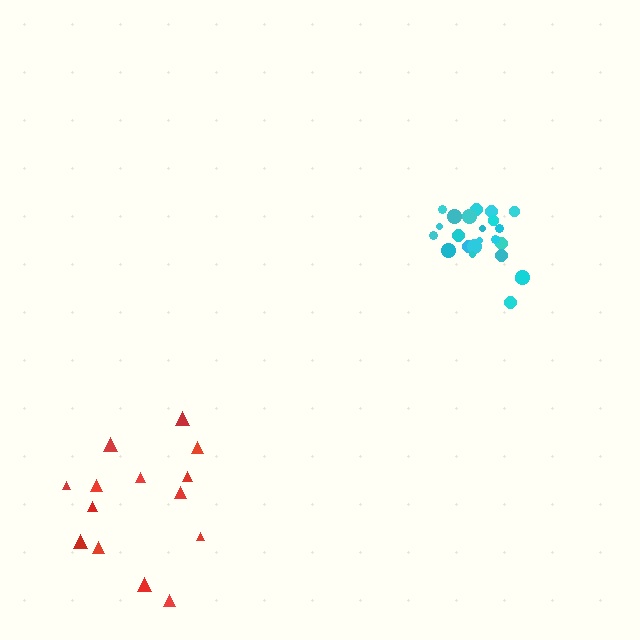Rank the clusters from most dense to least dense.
cyan, red.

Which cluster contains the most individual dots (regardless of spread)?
Cyan (23).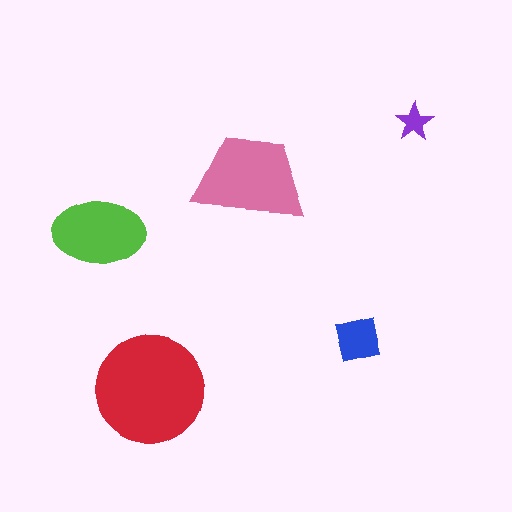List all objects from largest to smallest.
The red circle, the pink trapezoid, the lime ellipse, the blue square, the purple star.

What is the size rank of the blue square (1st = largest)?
4th.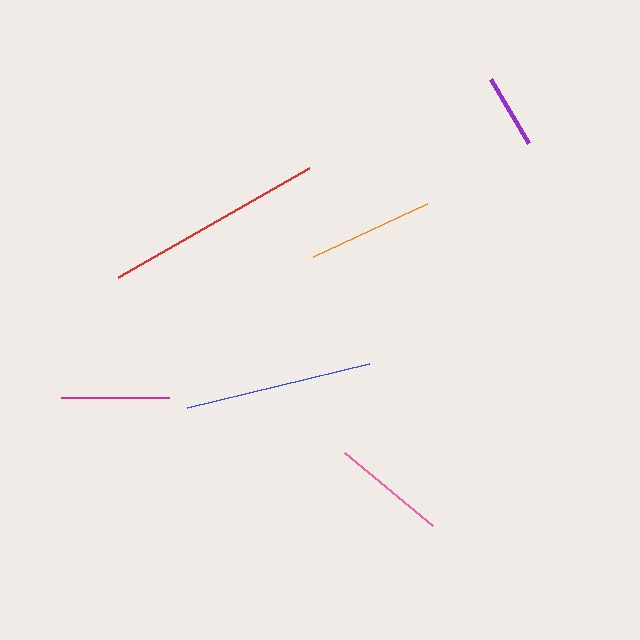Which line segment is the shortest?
The purple line is the shortest at approximately 74 pixels.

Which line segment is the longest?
The red line is the longest at approximately 220 pixels.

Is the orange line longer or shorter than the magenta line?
The orange line is longer than the magenta line.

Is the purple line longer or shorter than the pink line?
The pink line is longer than the purple line.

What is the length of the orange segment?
The orange segment is approximately 125 pixels long.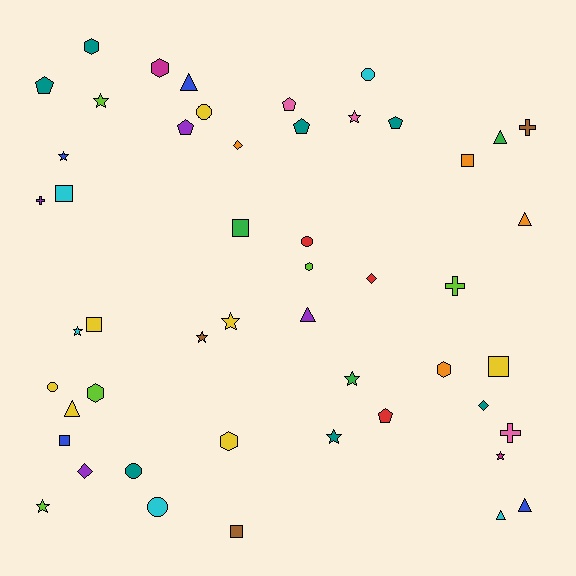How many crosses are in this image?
There are 4 crosses.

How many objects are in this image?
There are 50 objects.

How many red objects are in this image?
There are 3 red objects.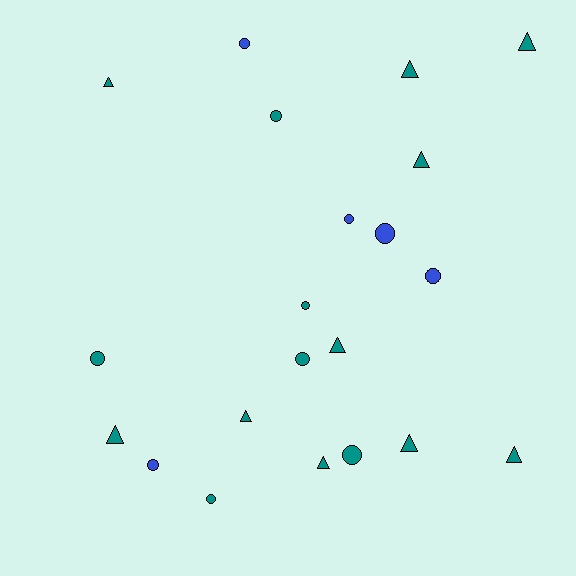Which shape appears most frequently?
Circle, with 11 objects.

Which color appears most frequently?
Teal, with 16 objects.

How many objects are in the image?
There are 21 objects.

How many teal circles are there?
There are 6 teal circles.